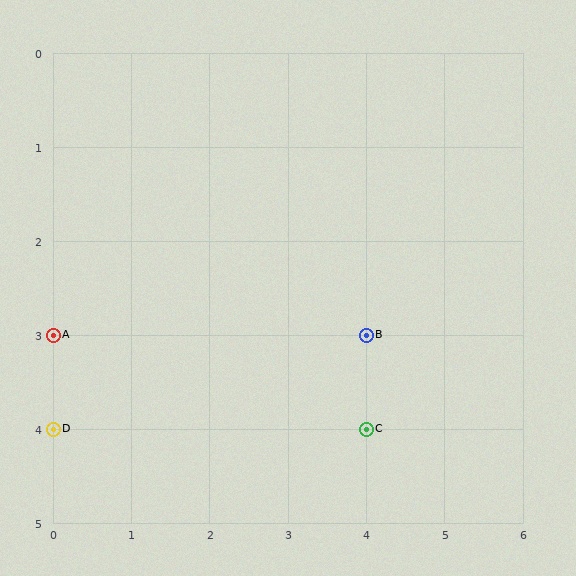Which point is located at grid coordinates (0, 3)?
Point A is at (0, 3).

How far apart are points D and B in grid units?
Points D and B are 4 columns and 1 row apart (about 4.1 grid units diagonally).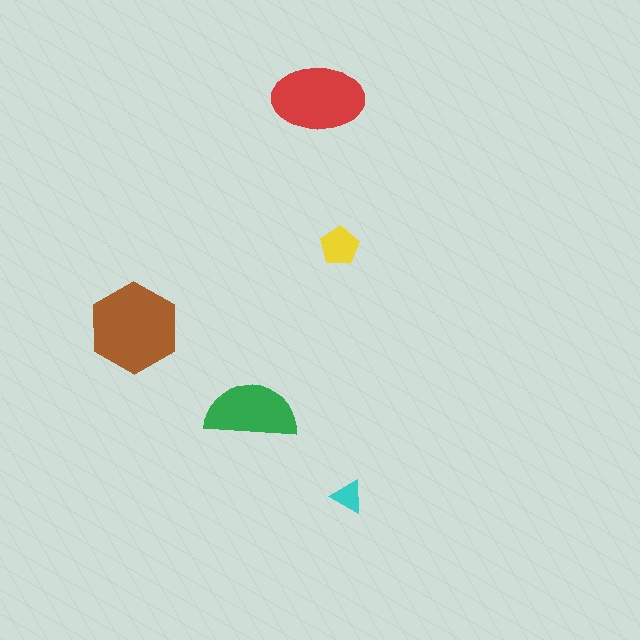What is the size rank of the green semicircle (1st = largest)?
3rd.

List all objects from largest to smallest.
The brown hexagon, the red ellipse, the green semicircle, the yellow pentagon, the cyan triangle.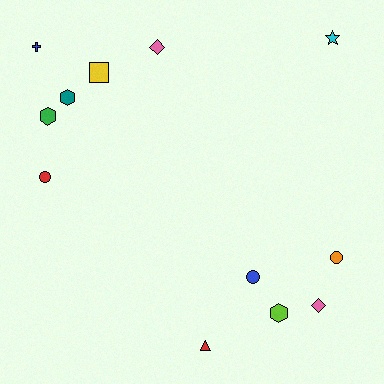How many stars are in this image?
There is 1 star.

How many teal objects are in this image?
There is 1 teal object.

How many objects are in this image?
There are 12 objects.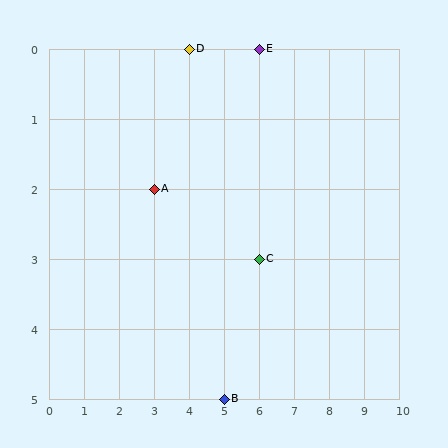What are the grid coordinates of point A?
Point A is at grid coordinates (3, 2).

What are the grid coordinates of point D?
Point D is at grid coordinates (4, 0).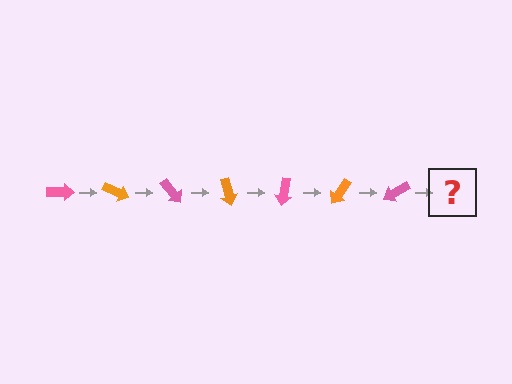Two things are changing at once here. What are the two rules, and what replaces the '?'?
The two rules are that it rotates 25 degrees each step and the color cycles through pink and orange. The '?' should be an orange arrow, rotated 175 degrees from the start.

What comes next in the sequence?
The next element should be an orange arrow, rotated 175 degrees from the start.